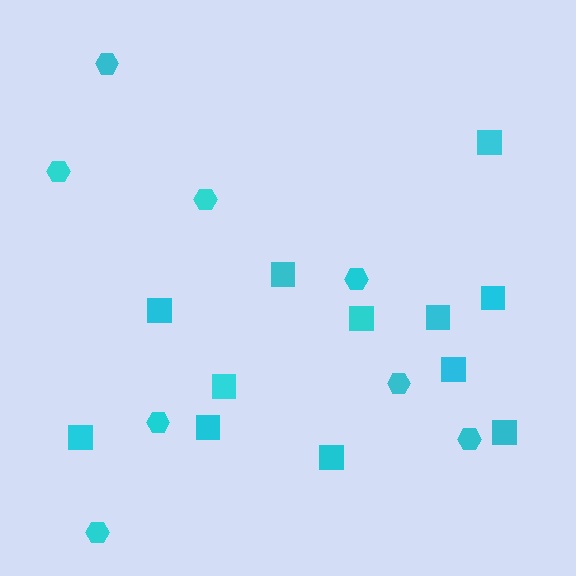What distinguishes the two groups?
There are 2 groups: one group of hexagons (8) and one group of squares (12).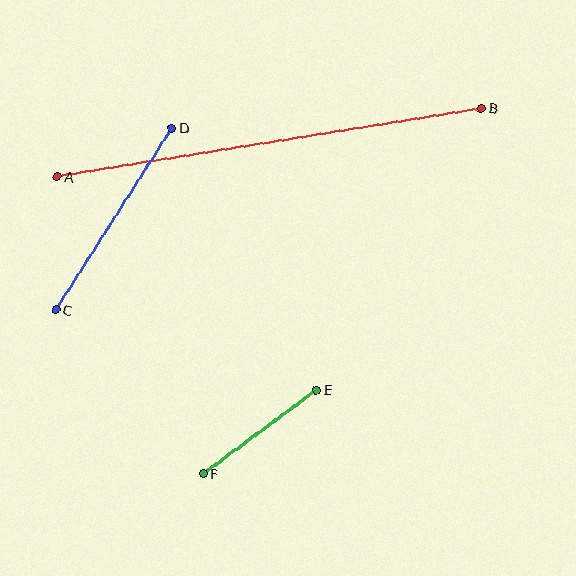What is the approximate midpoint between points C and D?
The midpoint is at approximately (114, 219) pixels.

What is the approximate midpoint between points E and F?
The midpoint is at approximately (260, 432) pixels.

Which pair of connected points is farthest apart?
Points A and B are farthest apart.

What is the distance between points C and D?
The distance is approximately 216 pixels.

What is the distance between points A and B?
The distance is approximately 430 pixels.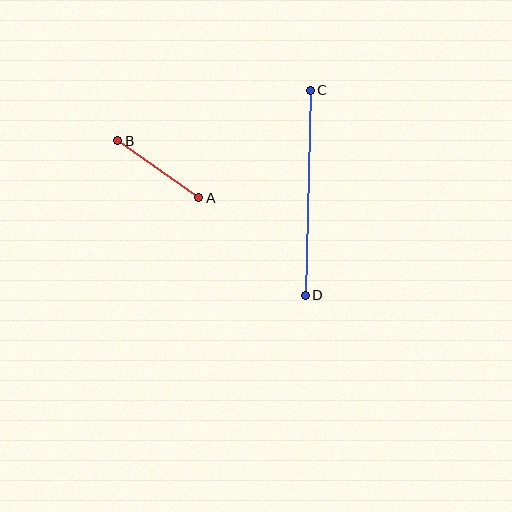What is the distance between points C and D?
The distance is approximately 205 pixels.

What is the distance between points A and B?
The distance is approximately 99 pixels.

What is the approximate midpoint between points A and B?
The midpoint is at approximately (158, 169) pixels.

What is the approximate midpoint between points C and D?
The midpoint is at approximately (308, 193) pixels.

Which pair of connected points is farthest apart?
Points C and D are farthest apart.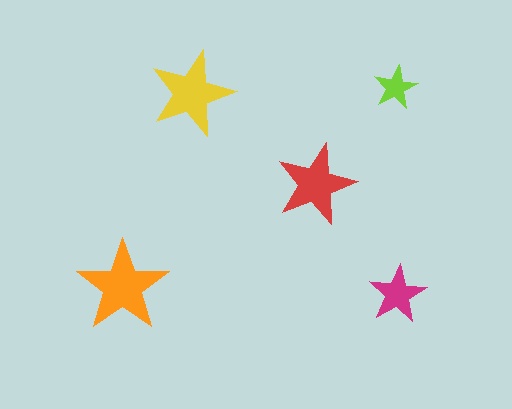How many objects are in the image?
There are 5 objects in the image.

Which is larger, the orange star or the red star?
The orange one.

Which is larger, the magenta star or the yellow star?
The yellow one.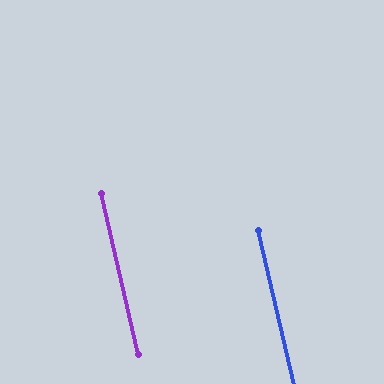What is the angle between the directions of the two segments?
Approximately 0 degrees.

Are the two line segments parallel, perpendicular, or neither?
Parallel — their directions differ by only 0.2°.